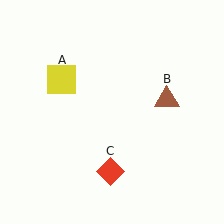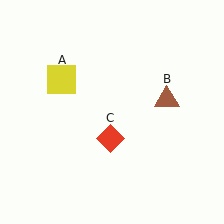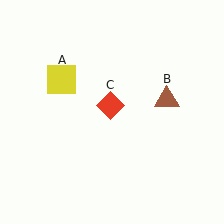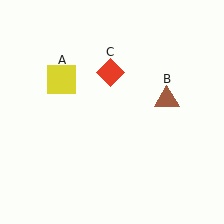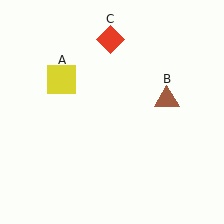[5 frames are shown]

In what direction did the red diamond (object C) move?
The red diamond (object C) moved up.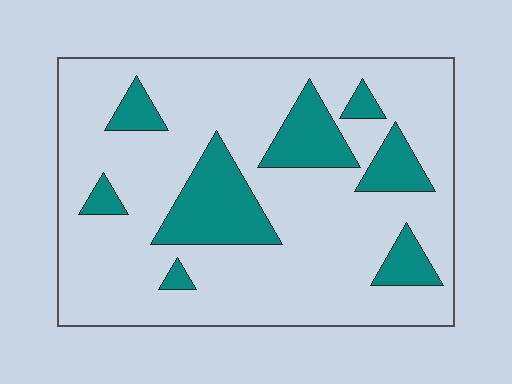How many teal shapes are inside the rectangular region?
8.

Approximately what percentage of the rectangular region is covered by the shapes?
Approximately 20%.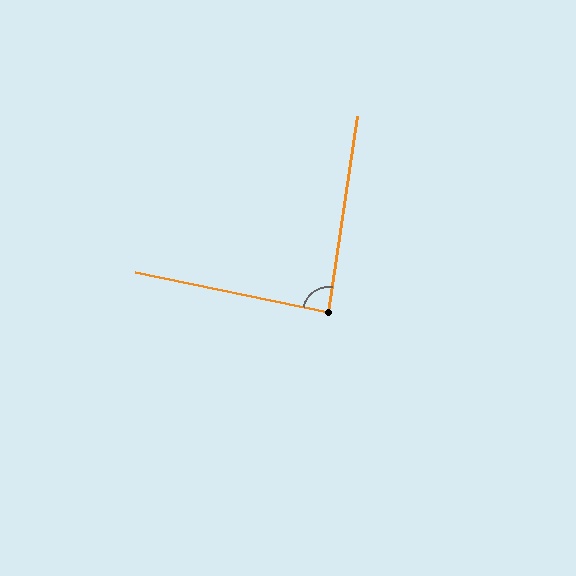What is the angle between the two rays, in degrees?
Approximately 87 degrees.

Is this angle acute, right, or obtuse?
It is approximately a right angle.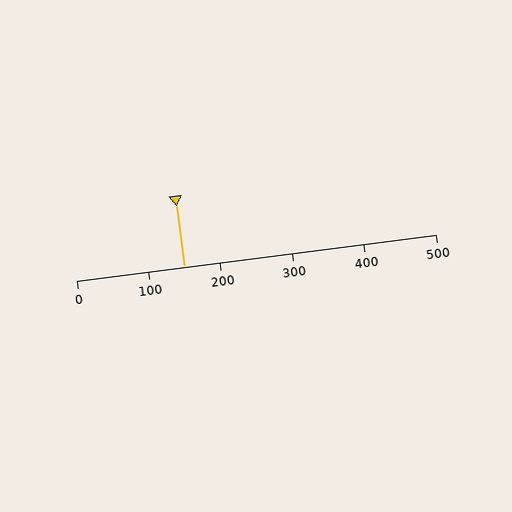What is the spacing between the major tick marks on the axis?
The major ticks are spaced 100 apart.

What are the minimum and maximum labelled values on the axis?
The axis runs from 0 to 500.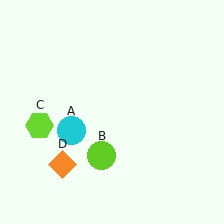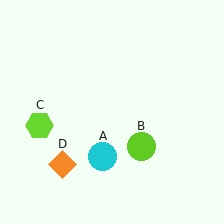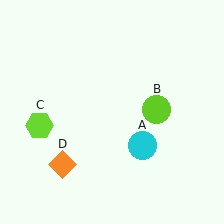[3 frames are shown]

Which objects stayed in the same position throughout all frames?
Lime hexagon (object C) and orange diamond (object D) remained stationary.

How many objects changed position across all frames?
2 objects changed position: cyan circle (object A), lime circle (object B).